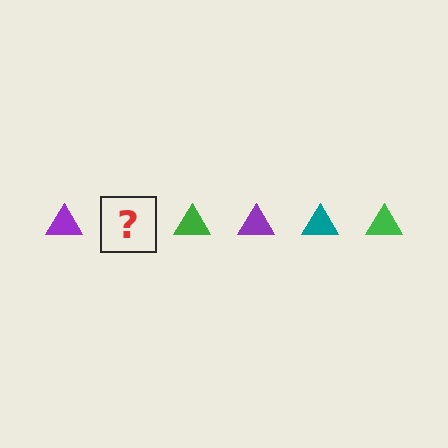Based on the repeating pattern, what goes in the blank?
The blank should be a teal triangle.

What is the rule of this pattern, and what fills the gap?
The rule is that the pattern cycles through purple, teal, green triangles. The gap should be filled with a teal triangle.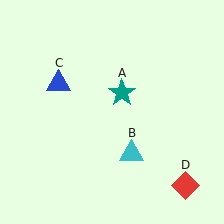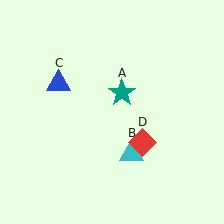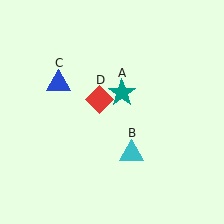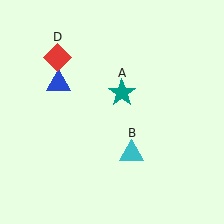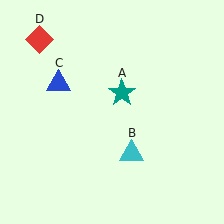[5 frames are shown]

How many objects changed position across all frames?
1 object changed position: red diamond (object D).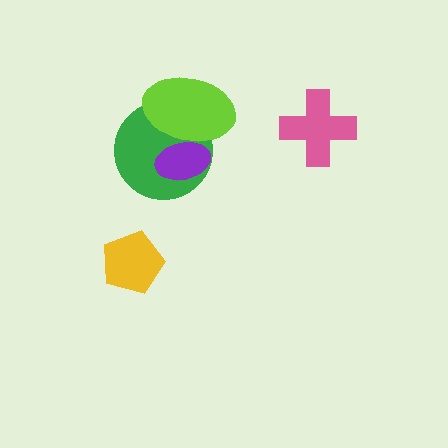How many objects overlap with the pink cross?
0 objects overlap with the pink cross.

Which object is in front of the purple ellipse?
The lime ellipse is in front of the purple ellipse.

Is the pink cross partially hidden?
No, no other shape covers it.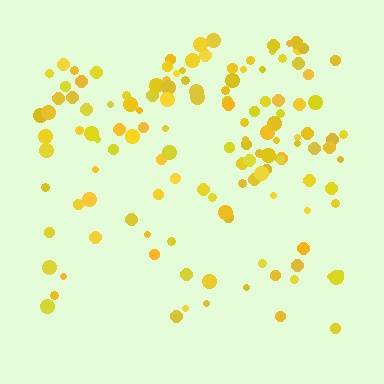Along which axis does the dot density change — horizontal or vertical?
Vertical.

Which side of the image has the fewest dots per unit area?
The bottom.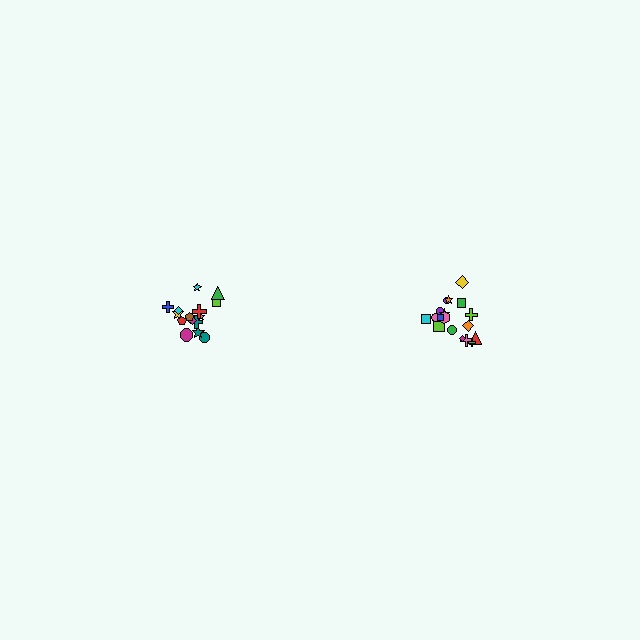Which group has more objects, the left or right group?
The right group.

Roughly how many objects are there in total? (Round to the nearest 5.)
Roughly 35 objects in total.